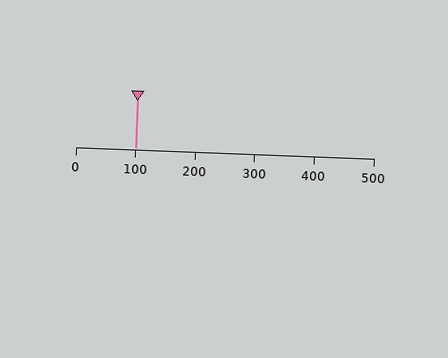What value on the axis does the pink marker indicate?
The marker indicates approximately 100.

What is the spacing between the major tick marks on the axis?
The major ticks are spaced 100 apart.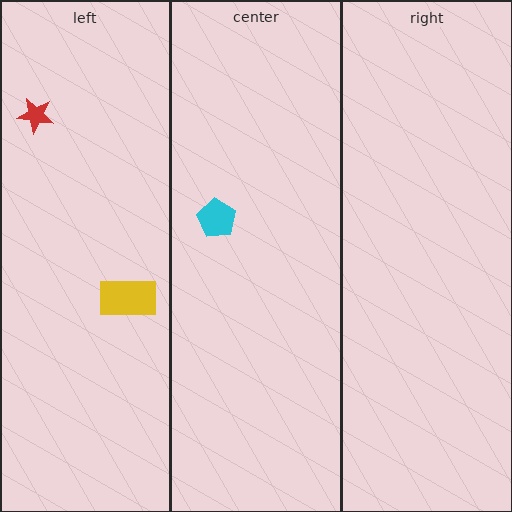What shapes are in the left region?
The yellow rectangle, the red star.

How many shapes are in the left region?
2.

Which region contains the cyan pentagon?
The center region.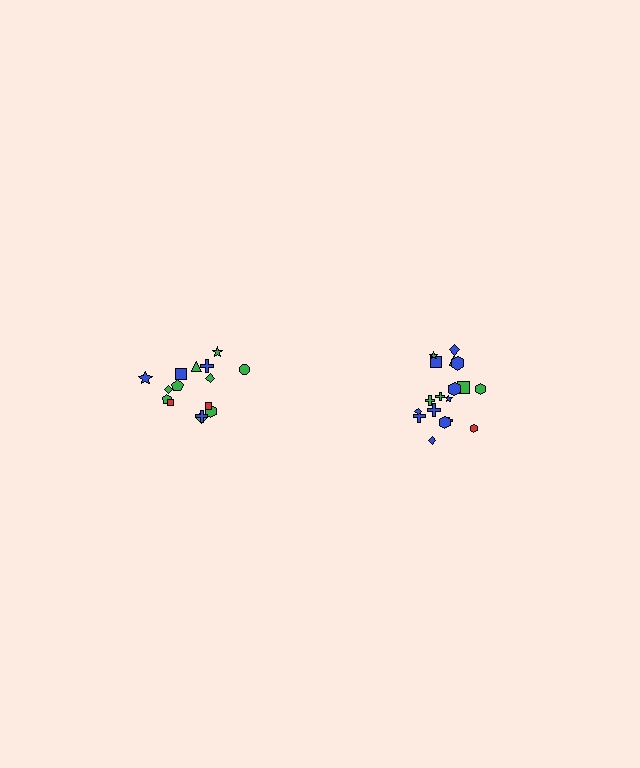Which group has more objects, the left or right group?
The right group.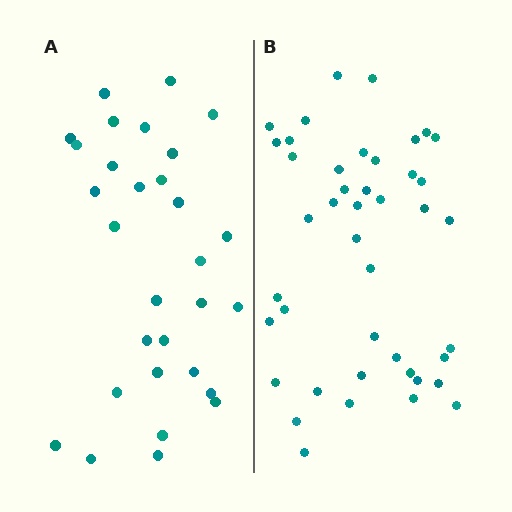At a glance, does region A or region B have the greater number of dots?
Region B (the right region) has more dots.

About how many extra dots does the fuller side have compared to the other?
Region B has approximately 15 more dots than region A.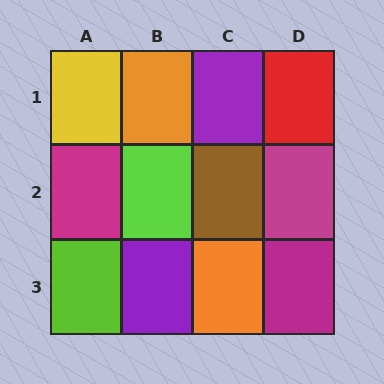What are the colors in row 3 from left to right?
Lime, purple, orange, magenta.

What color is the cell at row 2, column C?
Brown.